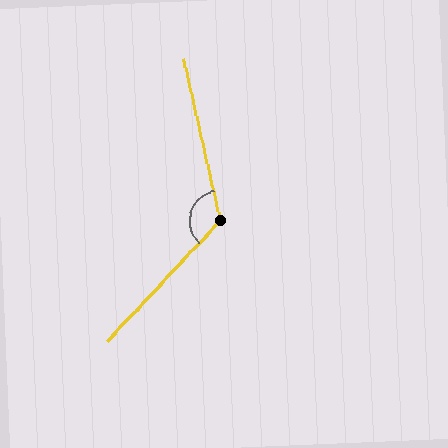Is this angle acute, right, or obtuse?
It is obtuse.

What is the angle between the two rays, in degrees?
Approximately 124 degrees.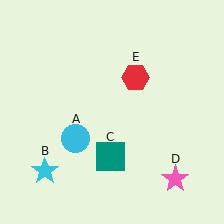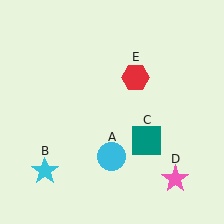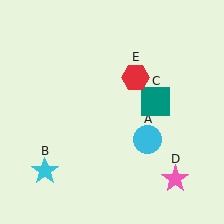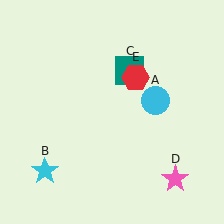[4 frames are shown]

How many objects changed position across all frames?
2 objects changed position: cyan circle (object A), teal square (object C).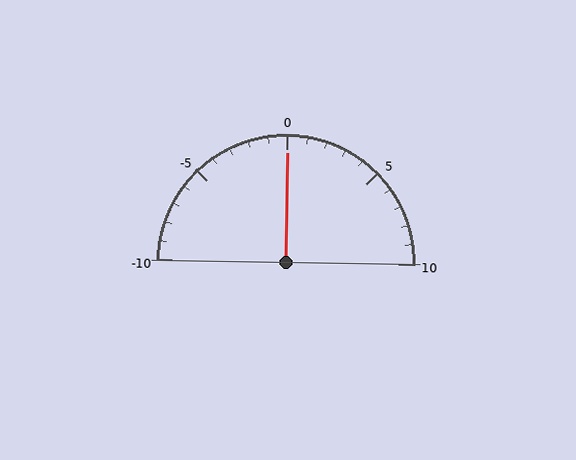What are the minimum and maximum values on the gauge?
The gauge ranges from -10 to 10.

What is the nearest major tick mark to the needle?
The nearest major tick mark is 0.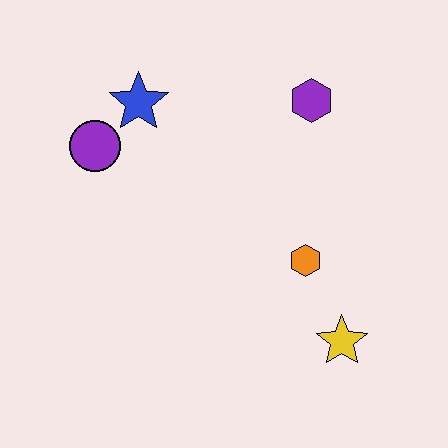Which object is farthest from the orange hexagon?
The purple circle is farthest from the orange hexagon.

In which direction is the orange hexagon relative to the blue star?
The orange hexagon is to the right of the blue star.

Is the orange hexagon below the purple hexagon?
Yes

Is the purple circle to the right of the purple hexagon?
No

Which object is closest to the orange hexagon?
The yellow star is closest to the orange hexagon.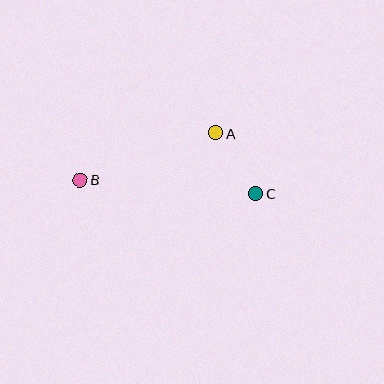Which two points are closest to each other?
Points A and C are closest to each other.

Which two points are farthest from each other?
Points B and C are farthest from each other.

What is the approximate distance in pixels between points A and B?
The distance between A and B is approximately 143 pixels.